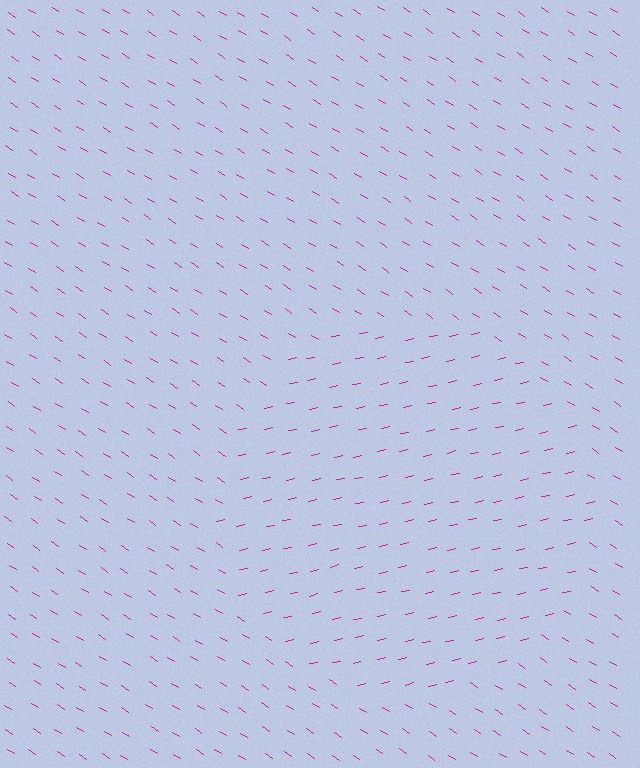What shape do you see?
I see a circle.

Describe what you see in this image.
The image is filled with small magenta line segments. A circle region in the image has lines oriented differently from the surrounding lines, creating a visible texture boundary.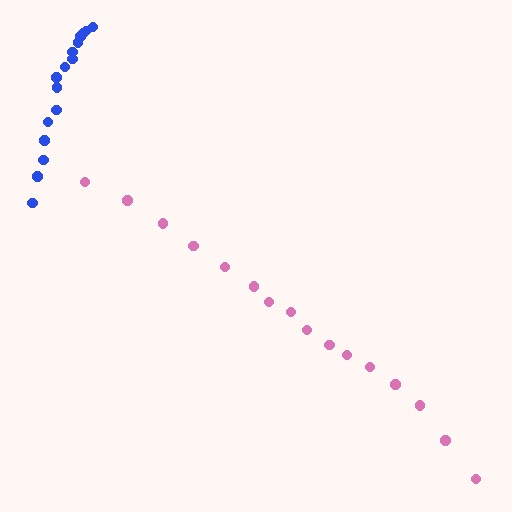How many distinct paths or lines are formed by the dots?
There are 2 distinct paths.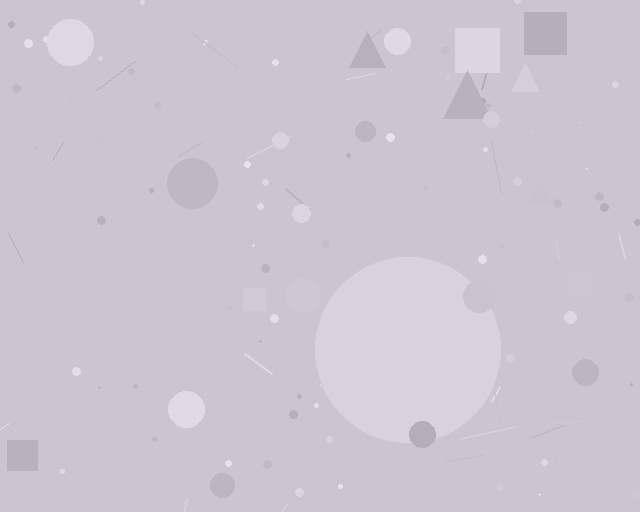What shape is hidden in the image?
A circle is hidden in the image.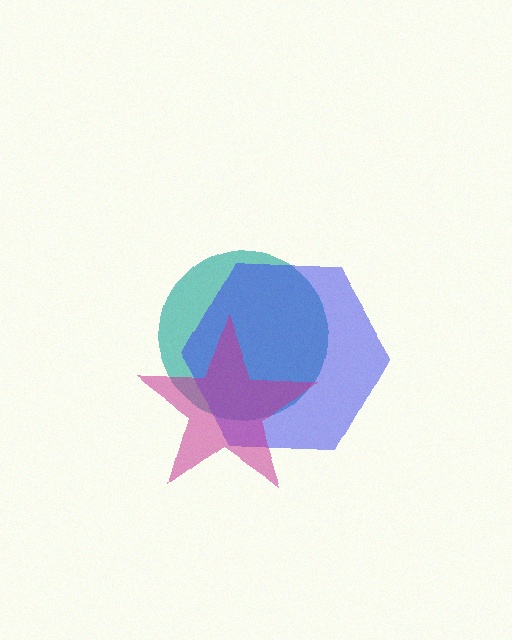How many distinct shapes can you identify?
There are 3 distinct shapes: a teal circle, a blue hexagon, a magenta star.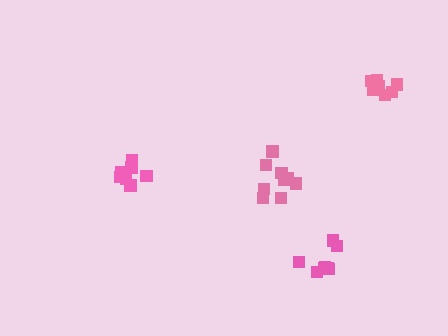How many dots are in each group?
Group 1: 8 dots, Group 2: 8 dots, Group 3: 9 dots, Group 4: 8 dots (33 total).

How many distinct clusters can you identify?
There are 4 distinct clusters.